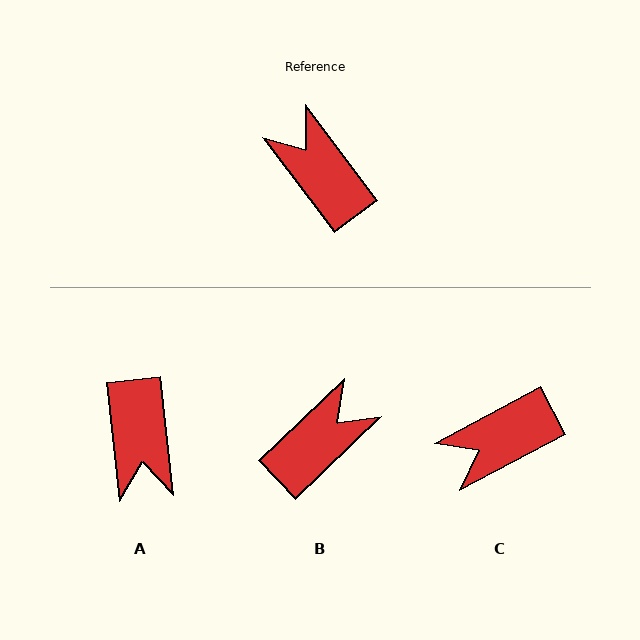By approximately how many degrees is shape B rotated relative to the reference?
Approximately 83 degrees clockwise.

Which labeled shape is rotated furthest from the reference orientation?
A, about 149 degrees away.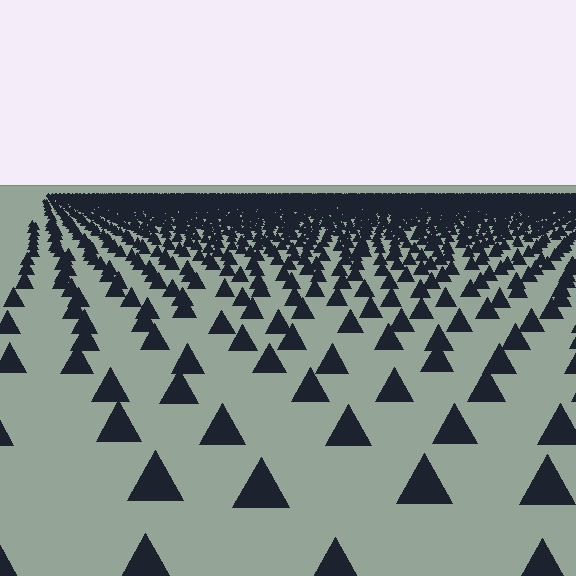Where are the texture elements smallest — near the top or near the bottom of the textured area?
Near the top.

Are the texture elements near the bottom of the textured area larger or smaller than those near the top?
Larger. Near the bottom, elements are closer to the viewer and appear at a bigger on-screen size.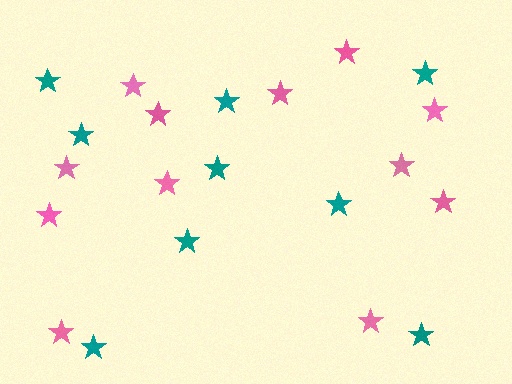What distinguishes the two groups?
There are 2 groups: one group of teal stars (9) and one group of pink stars (12).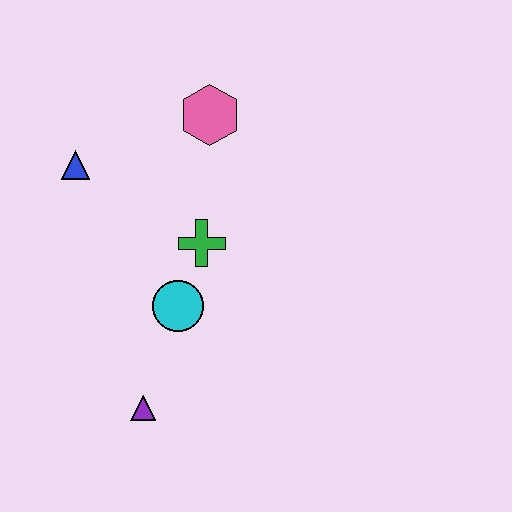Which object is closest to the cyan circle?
The green cross is closest to the cyan circle.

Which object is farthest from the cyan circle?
The pink hexagon is farthest from the cyan circle.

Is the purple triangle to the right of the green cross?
No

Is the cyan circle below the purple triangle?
No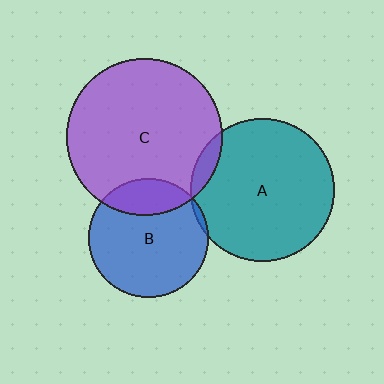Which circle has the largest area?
Circle C (purple).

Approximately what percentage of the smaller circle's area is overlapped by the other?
Approximately 20%.